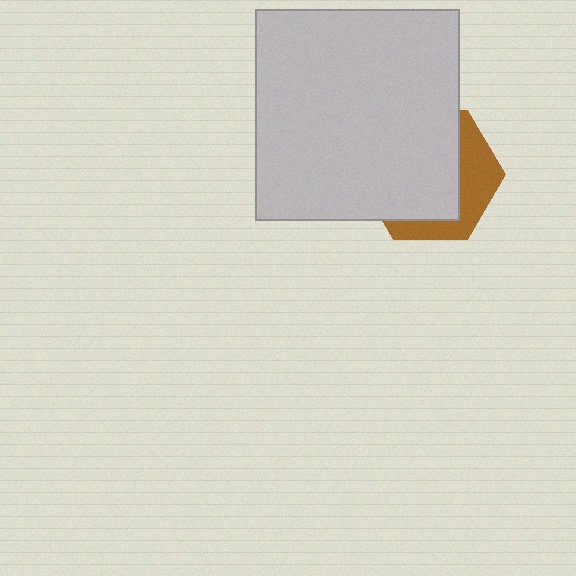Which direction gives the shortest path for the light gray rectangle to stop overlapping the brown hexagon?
Moving toward the upper-left gives the shortest separation.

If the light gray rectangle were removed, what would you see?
You would see the complete brown hexagon.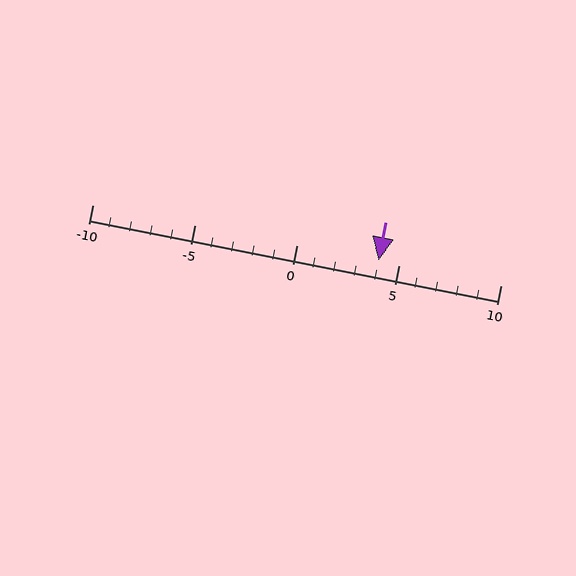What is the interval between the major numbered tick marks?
The major tick marks are spaced 5 units apart.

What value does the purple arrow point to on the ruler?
The purple arrow points to approximately 4.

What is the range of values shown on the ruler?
The ruler shows values from -10 to 10.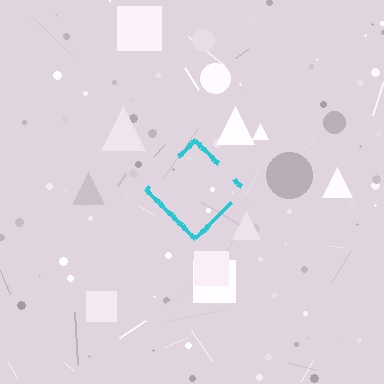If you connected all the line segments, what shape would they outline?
They would outline a diamond.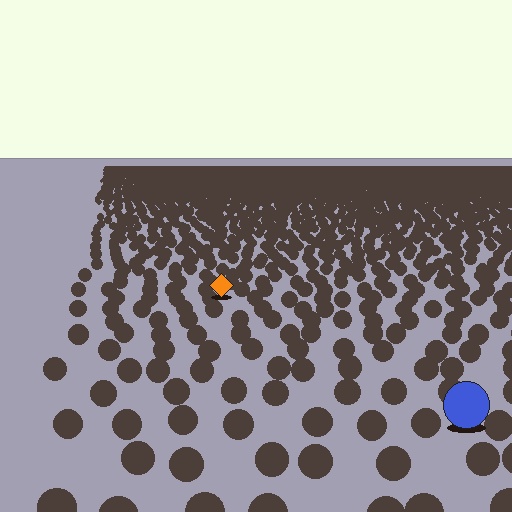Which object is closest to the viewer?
The blue circle is closest. The texture marks near it are larger and more spread out.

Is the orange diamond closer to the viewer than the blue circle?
No. The blue circle is closer — you can tell from the texture gradient: the ground texture is coarser near it.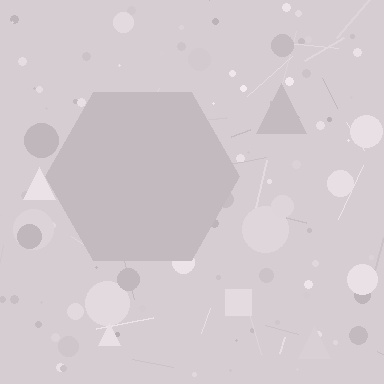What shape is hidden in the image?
A hexagon is hidden in the image.